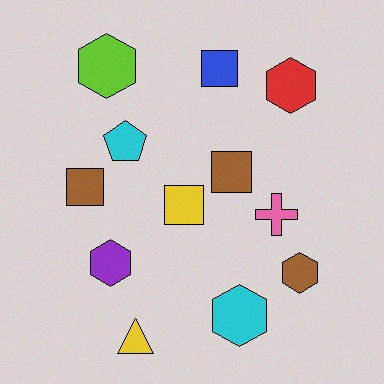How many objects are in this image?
There are 12 objects.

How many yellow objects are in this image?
There are 2 yellow objects.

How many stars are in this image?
There are no stars.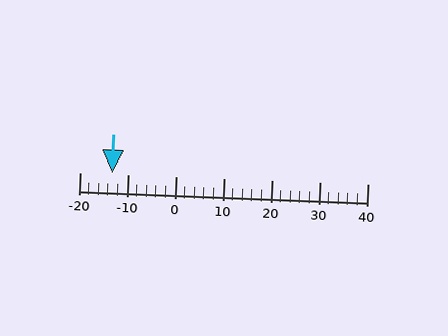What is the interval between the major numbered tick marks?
The major tick marks are spaced 10 units apart.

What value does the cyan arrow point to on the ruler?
The cyan arrow points to approximately -13.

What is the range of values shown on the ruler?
The ruler shows values from -20 to 40.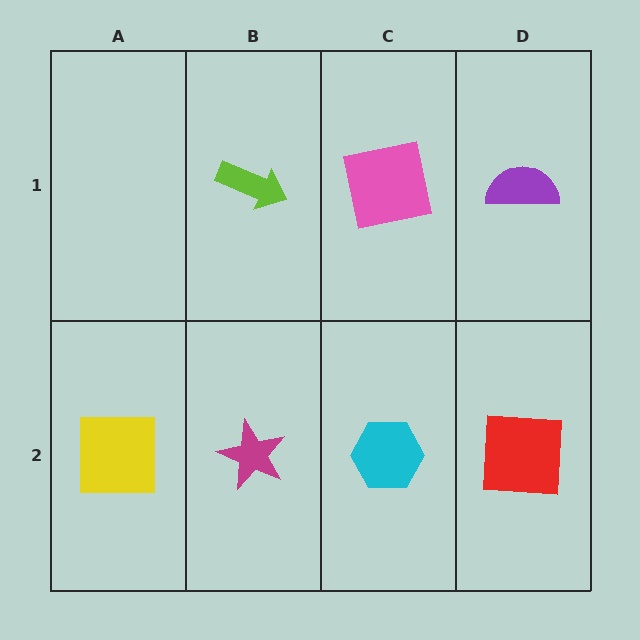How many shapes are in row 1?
3 shapes.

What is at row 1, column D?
A purple semicircle.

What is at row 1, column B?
A lime arrow.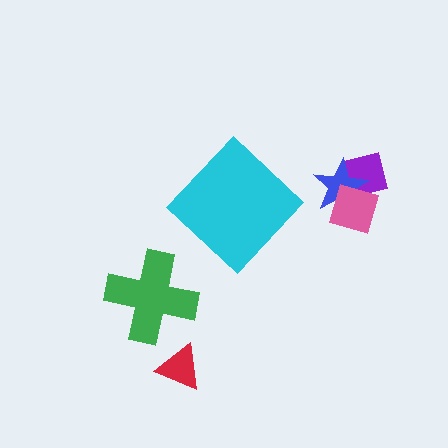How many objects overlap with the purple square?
2 objects overlap with the purple square.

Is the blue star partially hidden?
Yes, it is partially covered by another shape.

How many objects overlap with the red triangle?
0 objects overlap with the red triangle.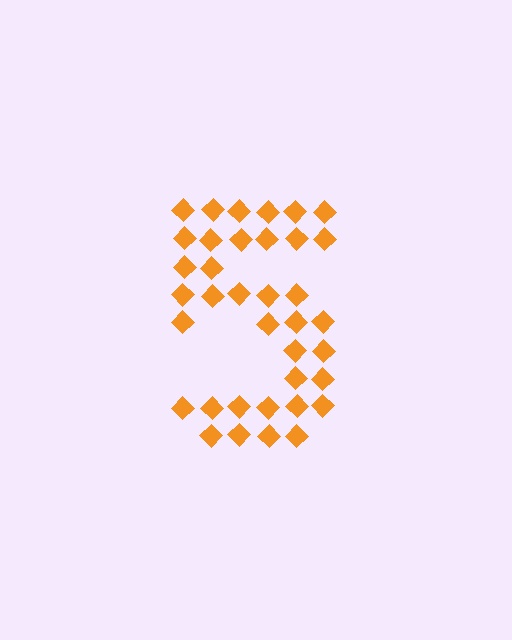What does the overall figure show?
The overall figure shows the digit 5.